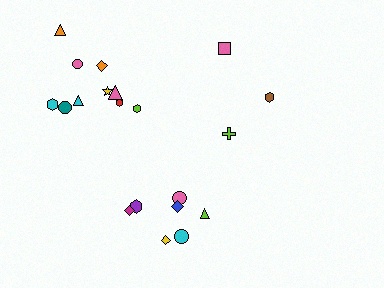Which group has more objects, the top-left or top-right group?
The top-left group.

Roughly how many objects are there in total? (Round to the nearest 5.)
Roughly 20 objects in total.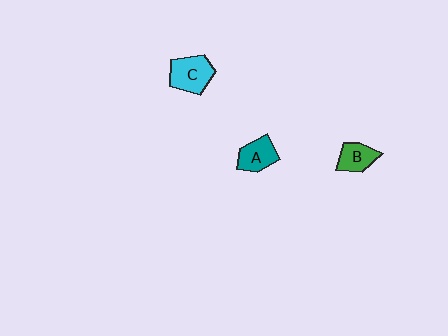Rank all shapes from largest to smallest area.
From largest to smallest: C (cyan), A (teal), B (green).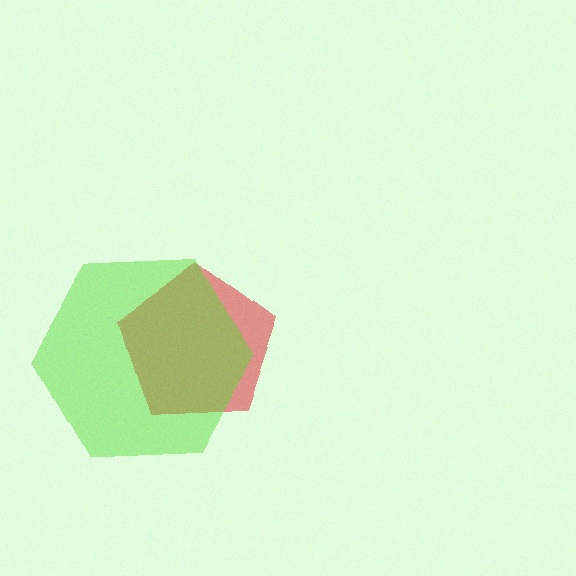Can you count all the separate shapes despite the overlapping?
Yes, there are 2 separate shapes.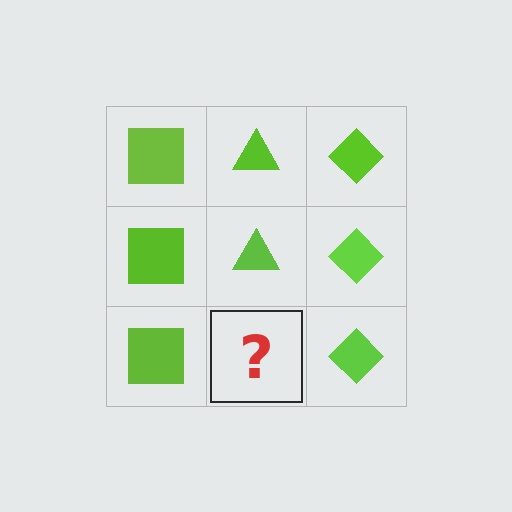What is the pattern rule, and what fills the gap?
The rule is that each column has a consistent shape. The gap should be filled with a lime triangle.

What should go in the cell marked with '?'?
The missing cell should contain a lime triangle.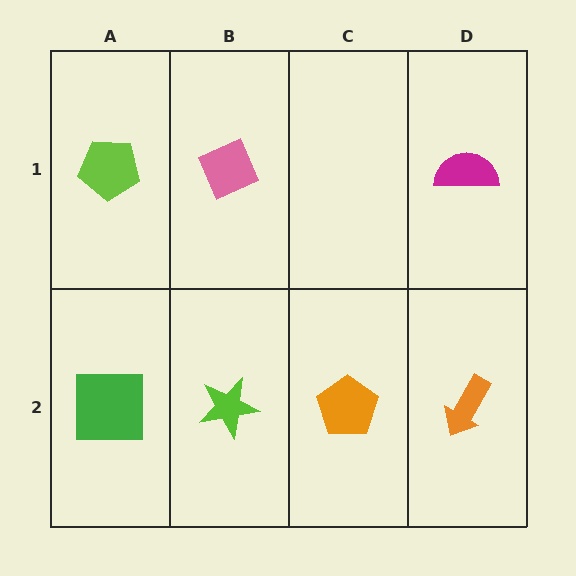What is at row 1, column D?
A magenta semicircle.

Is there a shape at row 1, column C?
No, that cell is empty.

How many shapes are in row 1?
3 shapes.